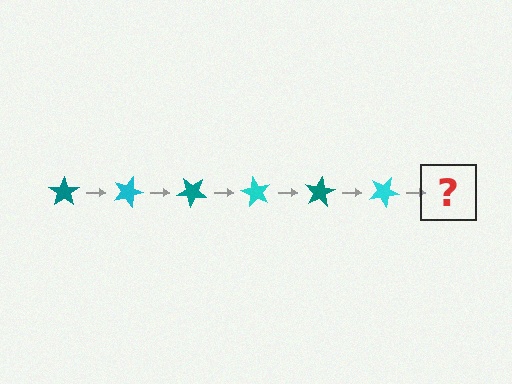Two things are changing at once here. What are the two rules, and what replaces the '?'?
The two rules are that it rotates 20 degrees each step and the color cycles through teal and cyan. The '?' should be a teal star, rotated 120 degrees from the start.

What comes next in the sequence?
The next element should be a teal star, rotated 120 degrees from the start.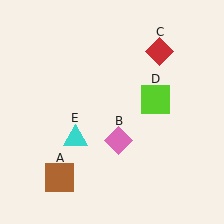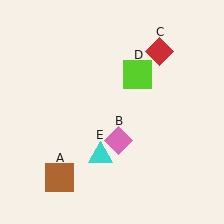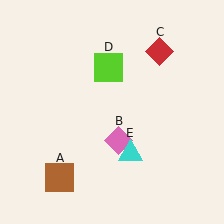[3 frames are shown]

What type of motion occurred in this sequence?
The lime square (object D), cyan triangle (object E) rotated counterclockwise around the center of the scene.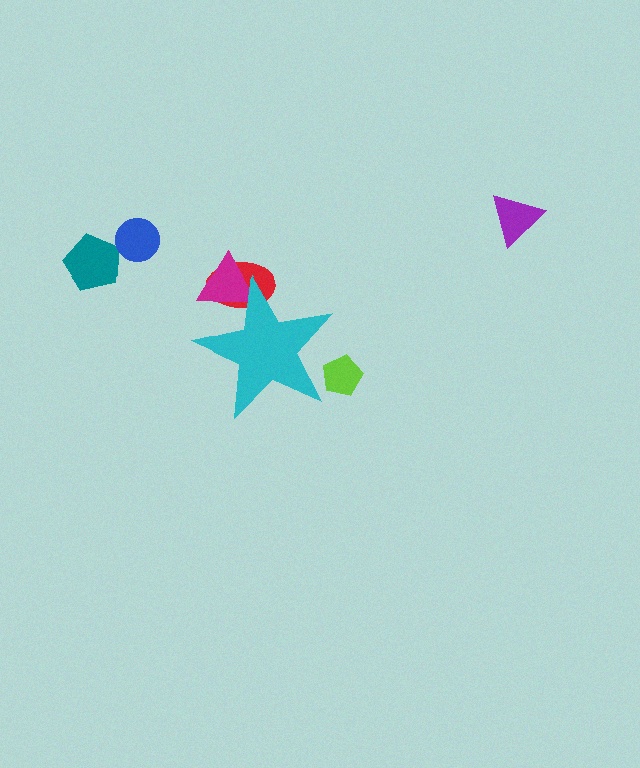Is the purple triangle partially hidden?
No, the purple triangle is fully visible.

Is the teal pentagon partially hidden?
No, the teal pentagon is fully visible.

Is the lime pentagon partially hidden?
Yes, the lime pentagon is partially hidden behind the cyan star.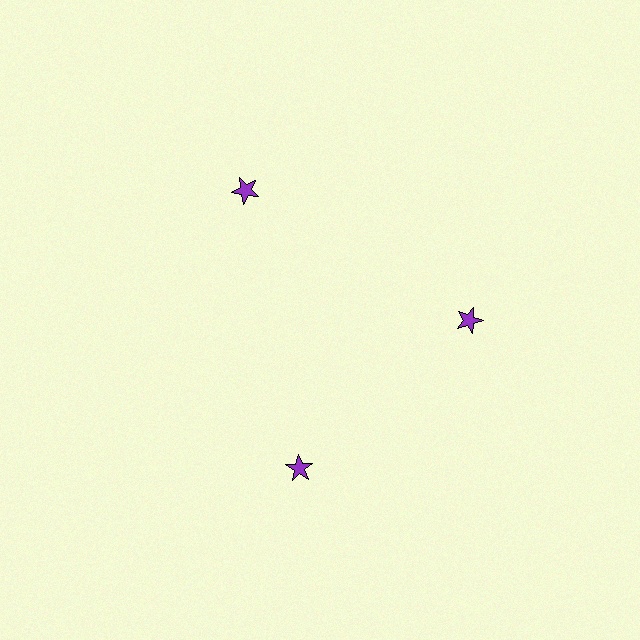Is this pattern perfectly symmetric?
No. The 3 purple stars are arranged in a ring, but one element near the 7 o'clock position is rotated out of alignment along the ring, breaking the 3-fold rotational symmetry.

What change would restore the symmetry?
The symmetry would be restored by rotating it back into even spacing with its neighbors so that all 3 stars sit at equal angles and equal distance from the center.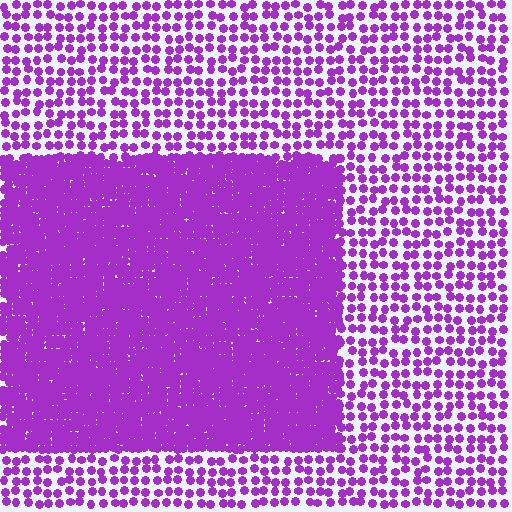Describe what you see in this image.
The image contains small purple elements arranged at two different densities. A rectangle-shaped region is visible where the elements are more densely packed than the surrounding area.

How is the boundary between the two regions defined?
The boundary is defined by a change in element density (approximately 2.8x ratio). All elements are the same color, size, and shape.